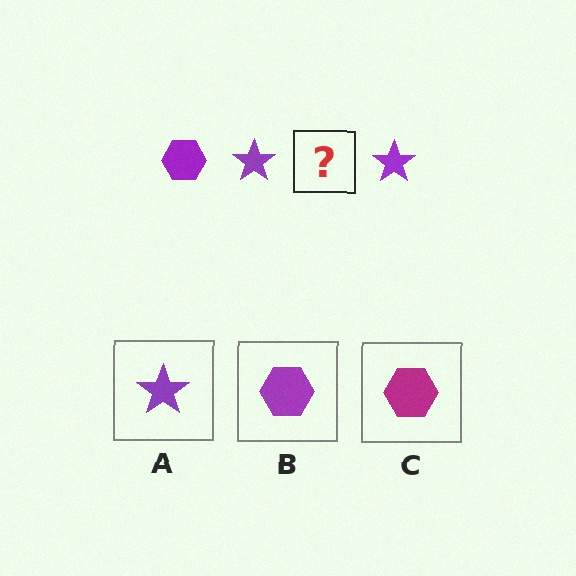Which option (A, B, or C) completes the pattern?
B.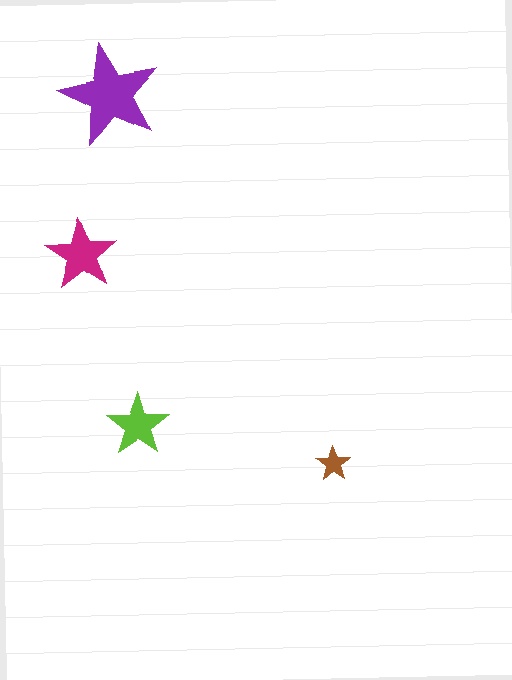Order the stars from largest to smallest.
the purple one, the magenta one, the lime one, the brown one.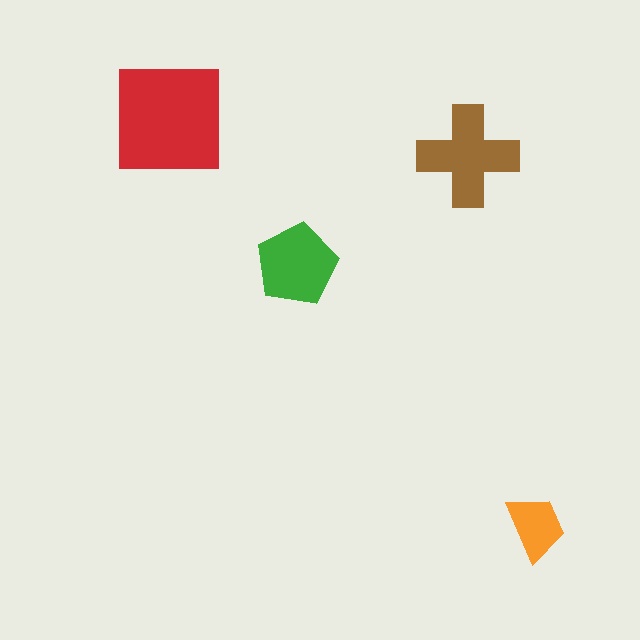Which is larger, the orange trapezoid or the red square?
The red square.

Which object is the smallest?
The orange trapezoid.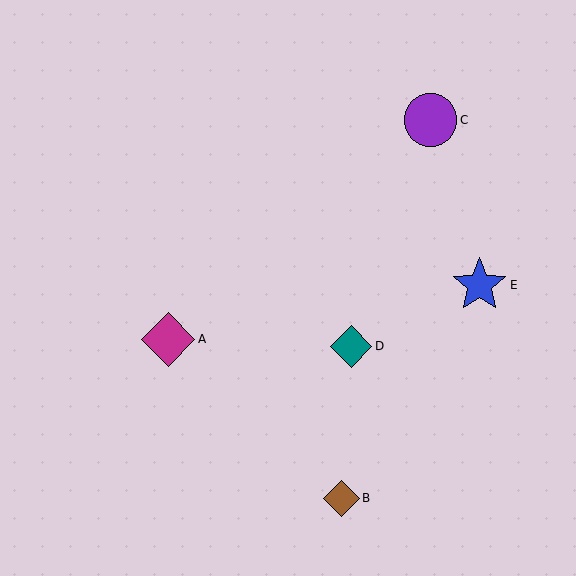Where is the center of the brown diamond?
The center of the brown diamond is at (341, 498).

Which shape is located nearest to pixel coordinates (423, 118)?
The purple circle (labeled C) at (431, 120) is nearest to that location.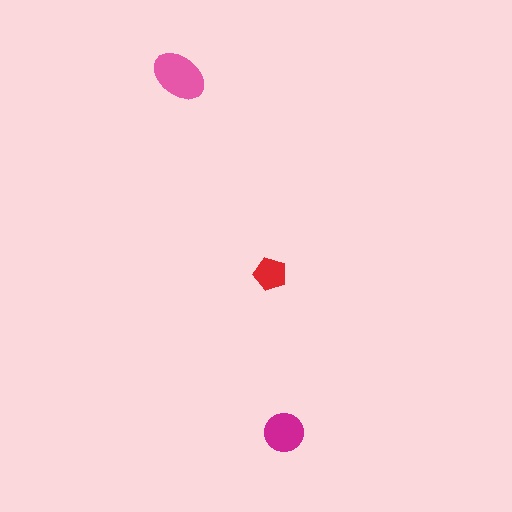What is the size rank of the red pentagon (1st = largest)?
3rd.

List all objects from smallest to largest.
The red pentagon, the magenta circle, the pink ellipse.